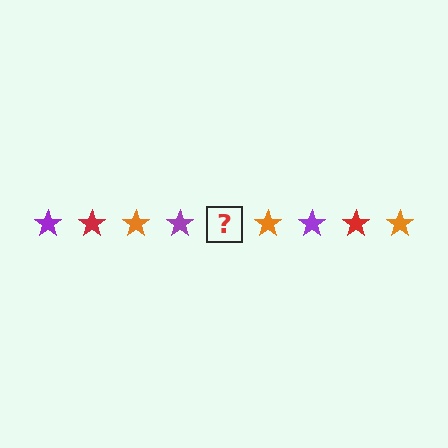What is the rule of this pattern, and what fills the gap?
The rule is that the pattern cycles through purple, red, orange stars. The gap should be filled with a red star.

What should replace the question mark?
The question mark should be replaced with a red star.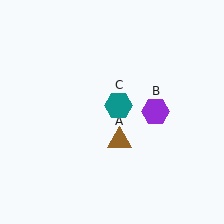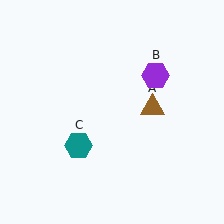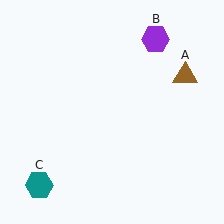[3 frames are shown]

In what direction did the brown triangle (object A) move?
The brown triangle (object A) moved up and to the right.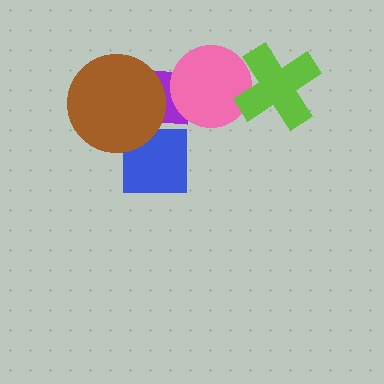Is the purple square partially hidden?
Yes, it is partially covered by another shape.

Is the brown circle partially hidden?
No, no other shape covers it.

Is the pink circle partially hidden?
Yes, it is partially covered by another shape.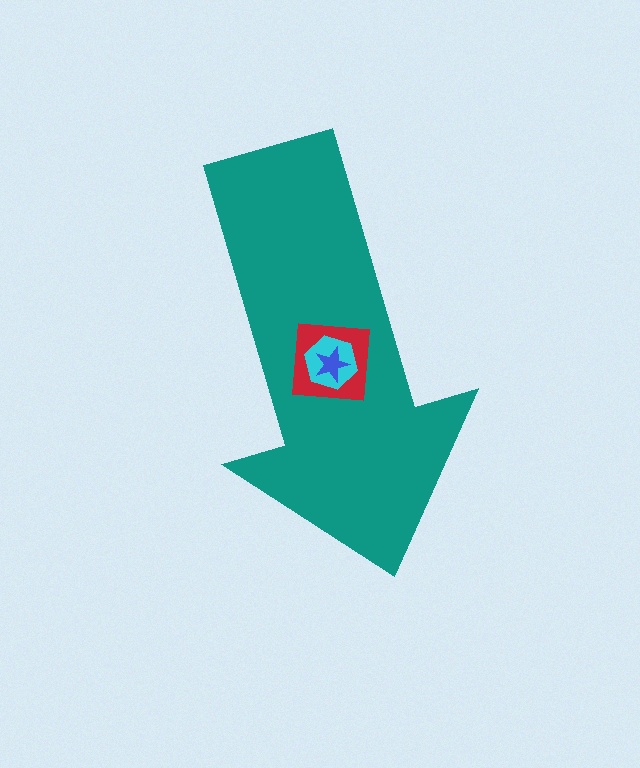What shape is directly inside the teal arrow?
The red square.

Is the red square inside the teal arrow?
Yes.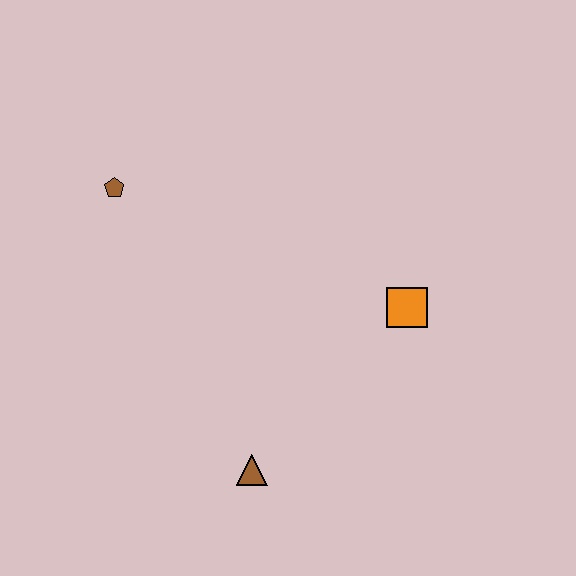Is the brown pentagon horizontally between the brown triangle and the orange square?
No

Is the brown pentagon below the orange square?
No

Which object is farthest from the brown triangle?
The brown pentagon is farthest from the brown triangle.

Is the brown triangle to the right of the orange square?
No